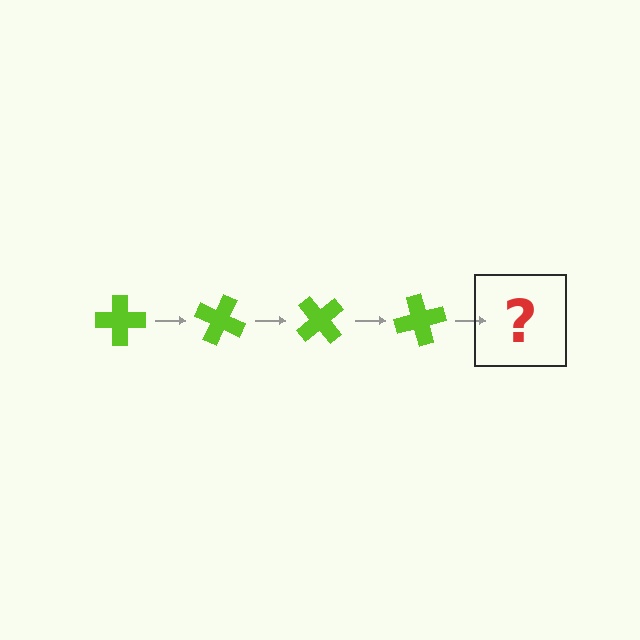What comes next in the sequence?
The next element should be a lime cross rotated 100 degrees.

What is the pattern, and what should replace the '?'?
The pattern is that the cross rotates 25 degrees each step. The '?' should be a lime cross rotated 100 degrees.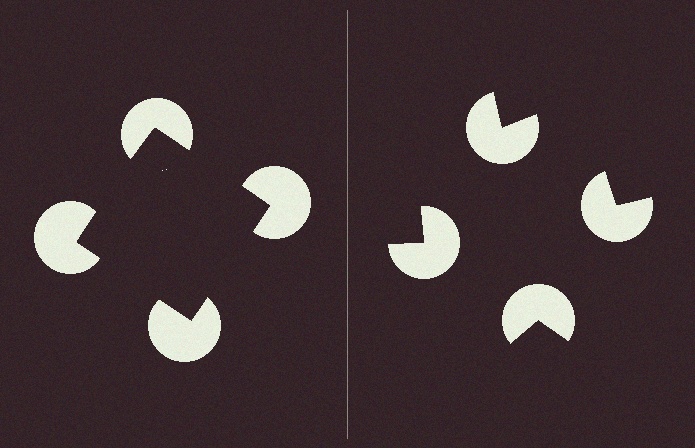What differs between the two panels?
The pac-man discs are positioned identically on both sides; only the wedge orientations differ. On the left they align to a square; on the right they are misaligned.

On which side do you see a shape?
An illusory square appears on the left side. On the right side the wedge cuts are rotated, so no coherent shape forms.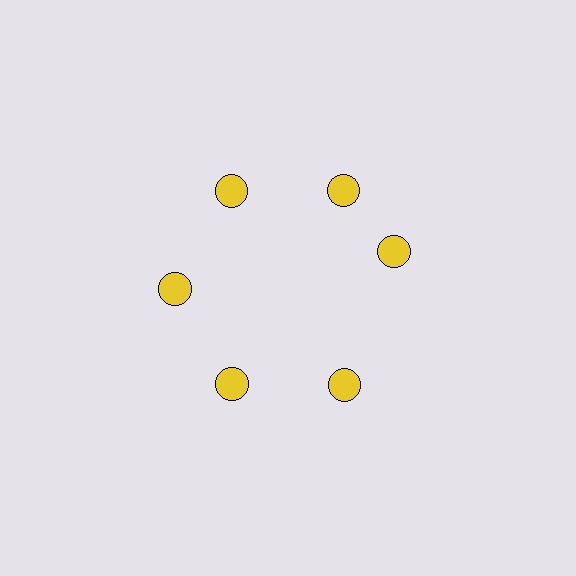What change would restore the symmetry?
The symmetry would be restored by rotating it back into even spacing with its neighbors so that all 6 circles sit at equal angles and equal distance from the center.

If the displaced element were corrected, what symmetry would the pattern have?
It would have 6-fold rotational symmetry — the pattern would map onto itself every 60 degrees.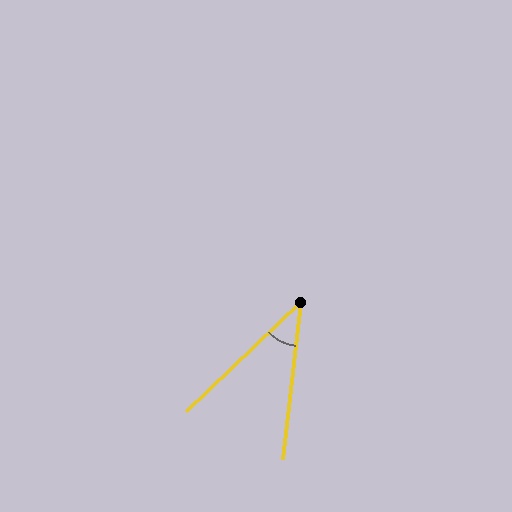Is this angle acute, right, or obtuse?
It is acute.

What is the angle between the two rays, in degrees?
Approximately 40 degrees.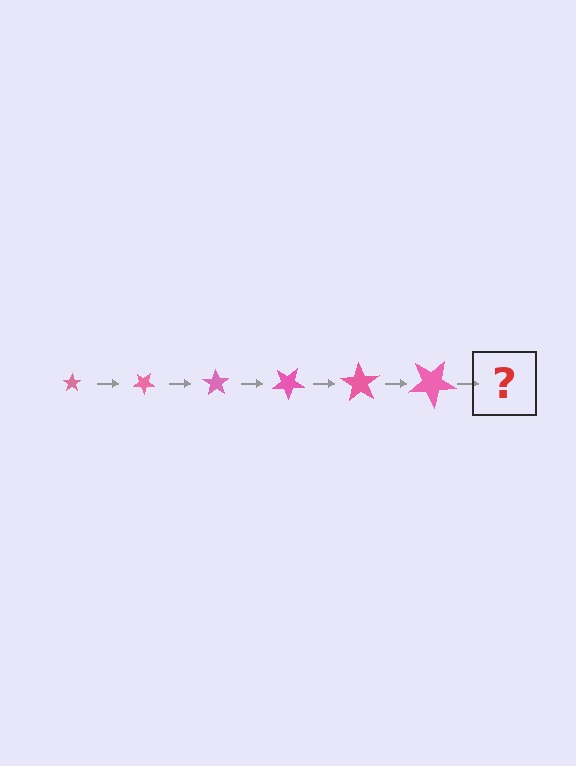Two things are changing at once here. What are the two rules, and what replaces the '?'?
The two rules are that the star grows larger each step and it rotates 35 degrees each step. The '?' should be a star, larger than the previous one and rotated 210 degrees from the start.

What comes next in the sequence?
The next element should be a star, larger than the previous one and rotated 210 degrees from the start.